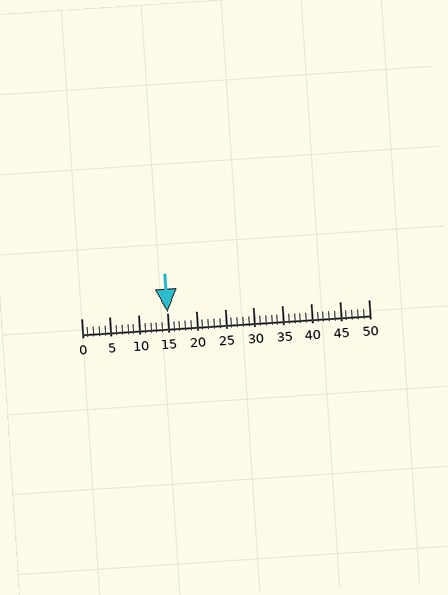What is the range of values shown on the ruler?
The ruler shows values from 0 to 50.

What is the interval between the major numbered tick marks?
The major tick marks are spaced 5 units apart.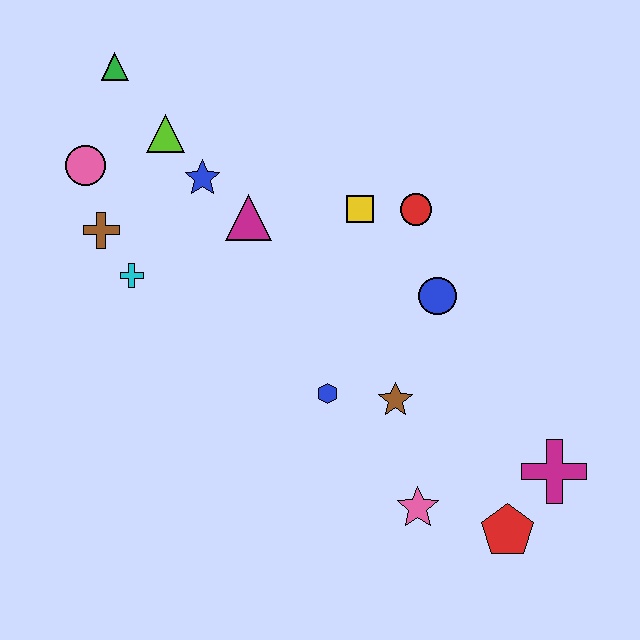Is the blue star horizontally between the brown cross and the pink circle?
No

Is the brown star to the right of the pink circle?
Yes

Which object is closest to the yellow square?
The red circle is closest to the yellow square.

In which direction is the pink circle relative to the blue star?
The pink circle is to the left of the blue star.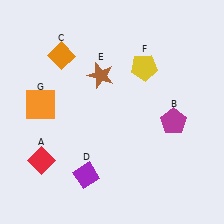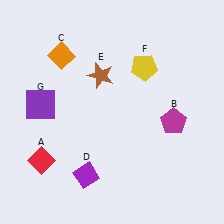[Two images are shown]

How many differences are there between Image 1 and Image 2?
There is 1 difference between the two images.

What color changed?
The square (G) changed from orange in Image 1 to purple in Image 2.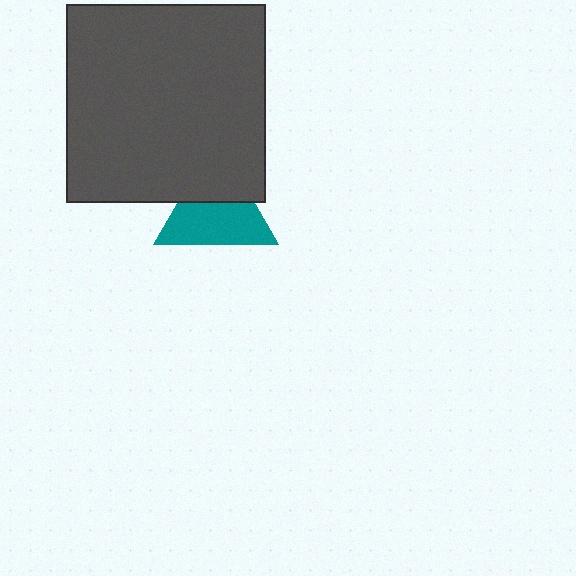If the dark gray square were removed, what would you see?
You would see the complete teal triangle.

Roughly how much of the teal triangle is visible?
About half of it is visible (roughly 62%).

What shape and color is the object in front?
The object in front is a dark gray square.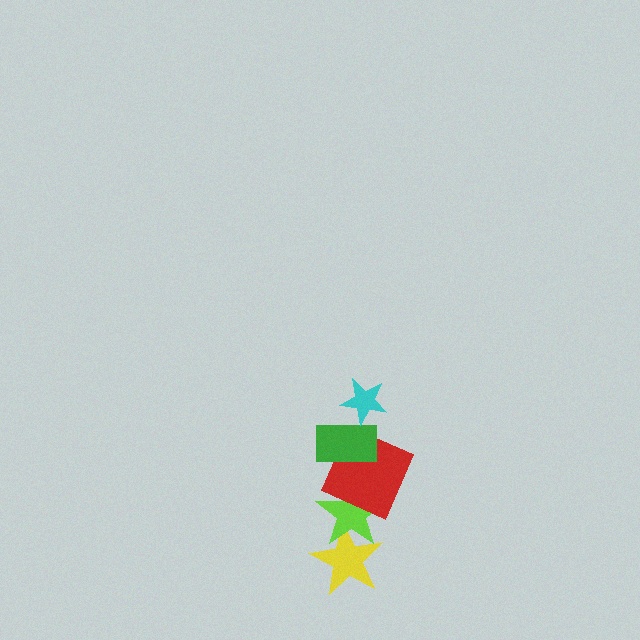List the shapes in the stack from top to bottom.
From top to bottom: the cyan star, the green rectangle, the red square, the lime star, the yellow star.